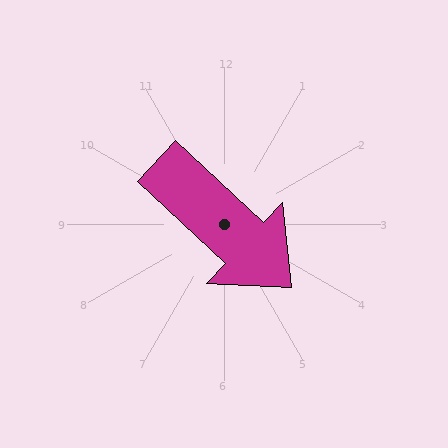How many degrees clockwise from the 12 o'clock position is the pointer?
Approximately 133 degrees.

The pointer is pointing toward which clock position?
Roughly 4 o'clock.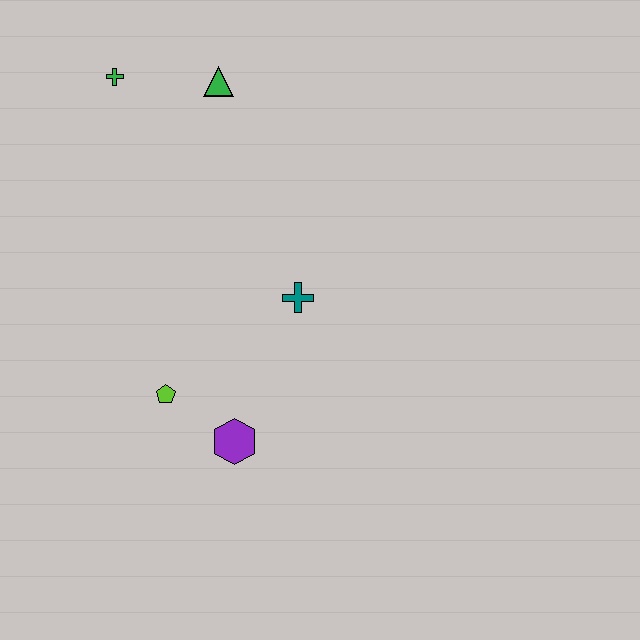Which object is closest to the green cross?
The green triangle is closest to the green cross.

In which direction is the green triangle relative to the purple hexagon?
The green triangle is above the purple hexagon.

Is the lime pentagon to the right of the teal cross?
No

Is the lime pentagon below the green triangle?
Yes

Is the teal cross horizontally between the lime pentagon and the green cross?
No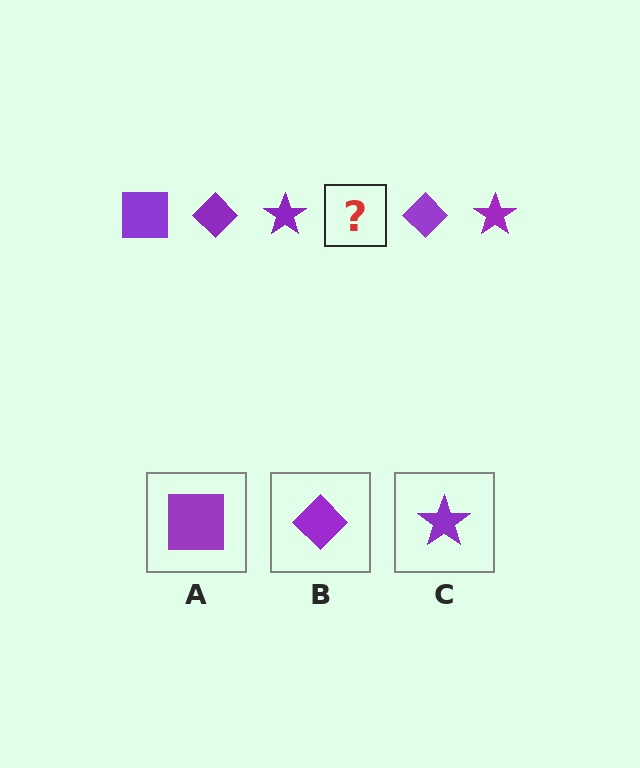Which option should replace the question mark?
Option A.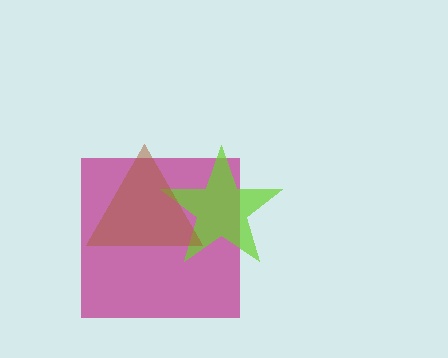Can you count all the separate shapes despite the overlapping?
Yes, there are 3 separate shapes.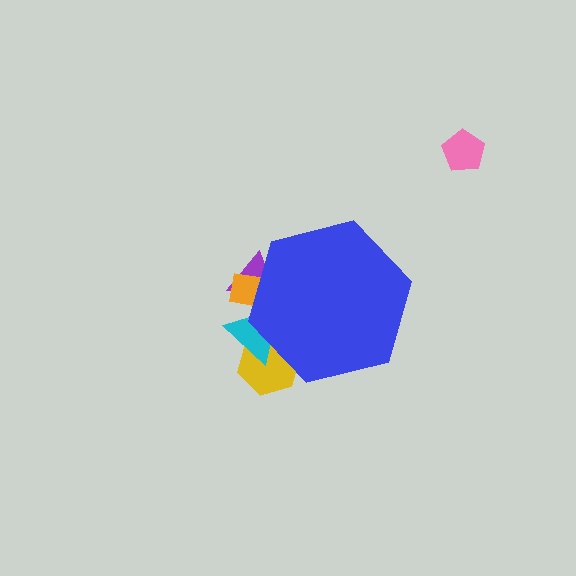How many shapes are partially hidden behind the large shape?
4 shapes are partially hidden.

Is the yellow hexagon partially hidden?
Yes, the yellow hexagon is partially hidden behind the blue hexagon.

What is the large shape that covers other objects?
A blue hexagon.